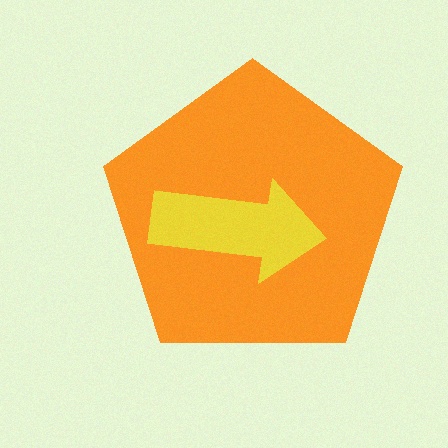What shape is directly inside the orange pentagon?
The yellow arrow.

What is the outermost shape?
The orange pentagon.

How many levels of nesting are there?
2.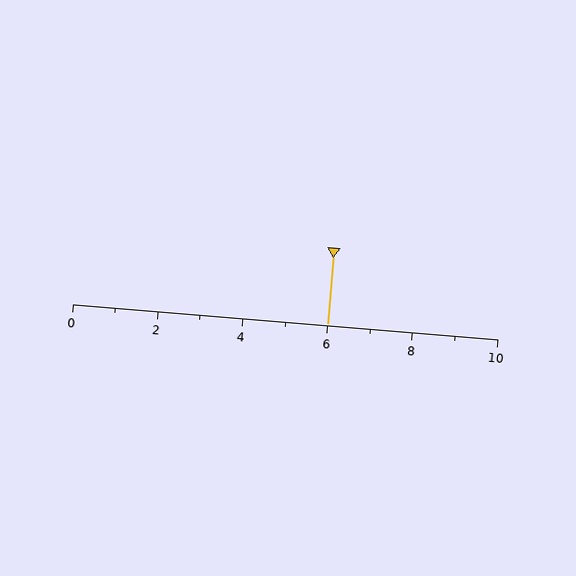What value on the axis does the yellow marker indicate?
The marker indicates approximately 6.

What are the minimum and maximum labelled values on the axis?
The axis runs from 0 to 10.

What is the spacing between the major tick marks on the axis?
The major ticks are spaced 2 apart.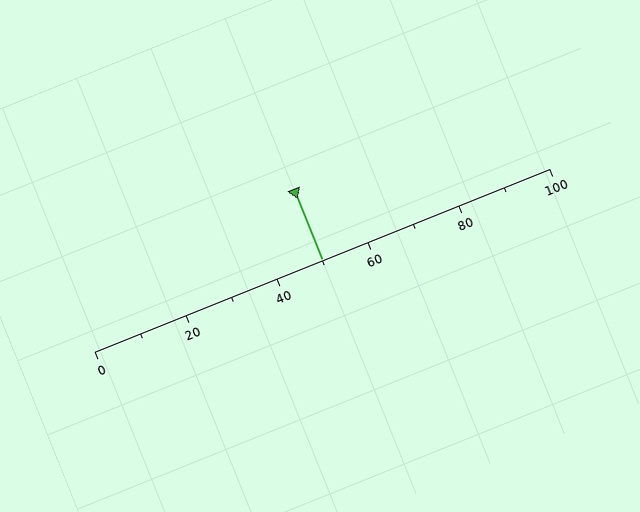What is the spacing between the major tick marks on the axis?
The major ticks are spaced 20 apart.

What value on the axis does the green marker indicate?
The marker indicates approximately 50.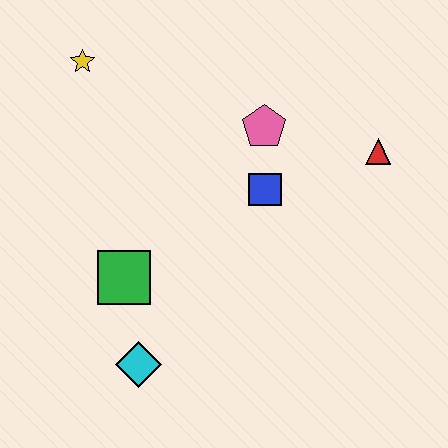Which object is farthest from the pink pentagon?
The cyan diamond is farthest from the pink pentagon.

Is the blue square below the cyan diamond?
No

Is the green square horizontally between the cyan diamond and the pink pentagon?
No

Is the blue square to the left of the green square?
No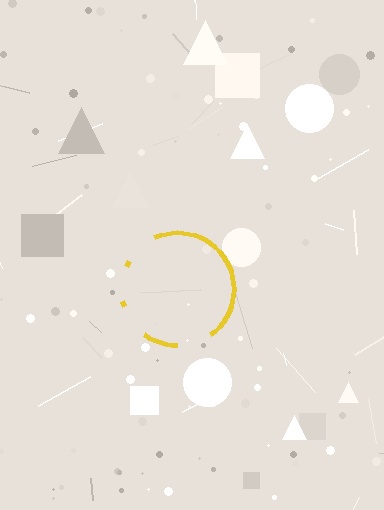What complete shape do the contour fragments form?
The contour fragments form a circle.